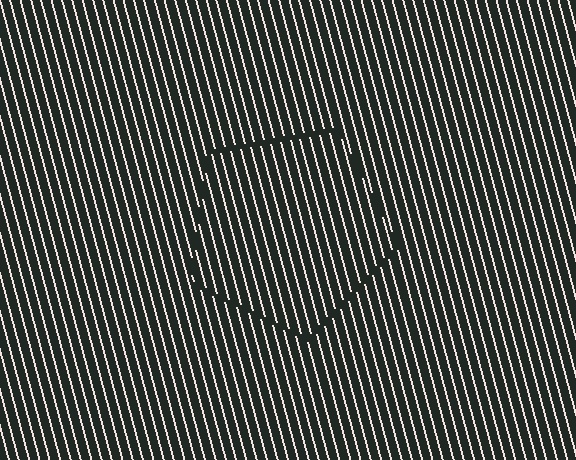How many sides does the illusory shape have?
5 sides — the line-ends trace a pentagon.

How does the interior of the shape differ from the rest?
The interior of the shape contains the same grating, shifted by half a period — the contour is defined by the phase discontinuity where line-ends from the inner and outer gratings abut.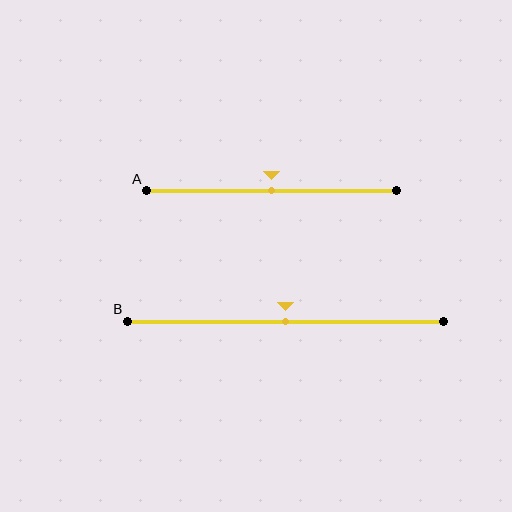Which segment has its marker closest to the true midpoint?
Segment A has its marker closest to the true midpoint.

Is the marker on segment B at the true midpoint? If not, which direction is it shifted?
Yes, the marker on segment B is at the true midpoint.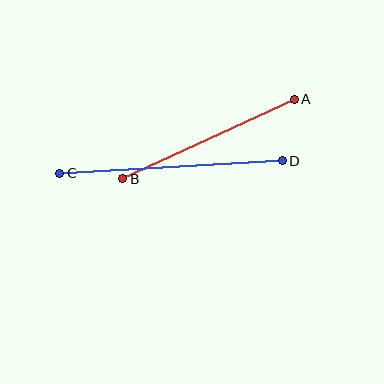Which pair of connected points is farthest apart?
Points C and D are farthest apart.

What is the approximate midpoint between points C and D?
The midpoint is at approximately (171, 167) pixels.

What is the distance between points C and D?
The distance is approximately 223 pixels.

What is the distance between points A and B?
The distance is approximately 189 pixels.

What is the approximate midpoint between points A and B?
The midpoint is at approximately (209, 139) pixels.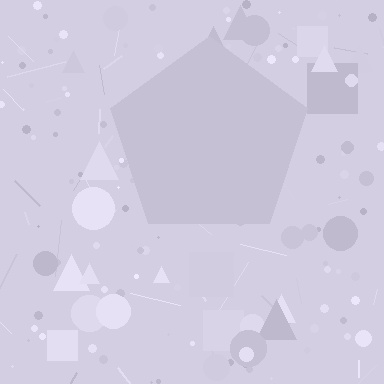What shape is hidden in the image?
A pentagon is hidden in the image.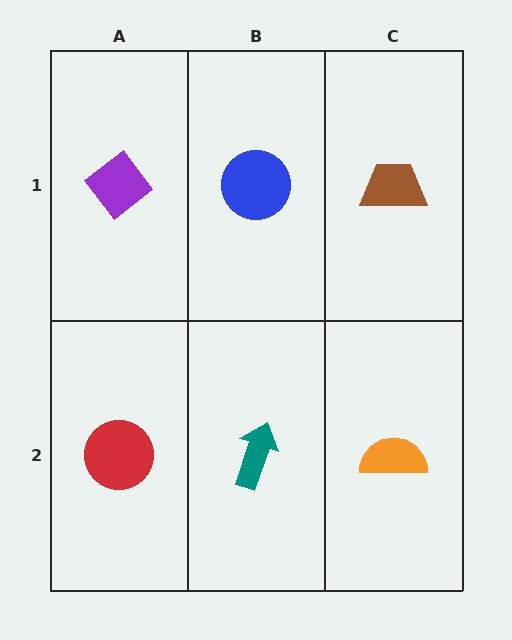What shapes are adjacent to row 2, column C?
A brown trapezoid (row 1, column C), a teal arrow (row 2, column B).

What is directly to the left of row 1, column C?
A blue circle.